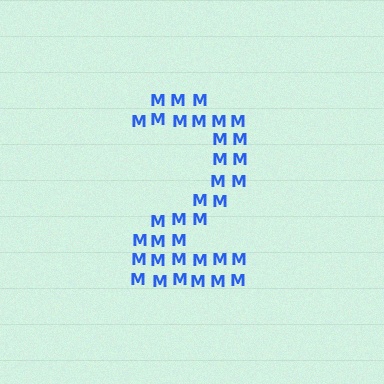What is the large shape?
The large shape is the digit 2.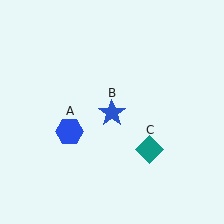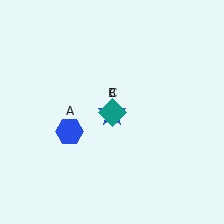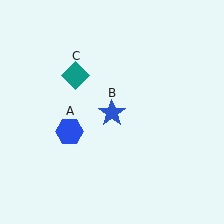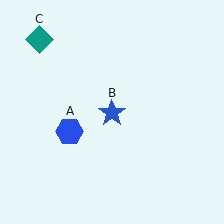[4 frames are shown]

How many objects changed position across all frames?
1 object changed position: teal diamond (object C).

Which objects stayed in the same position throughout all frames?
Blue hexagon (object A) and blue star (object B) remained stationary.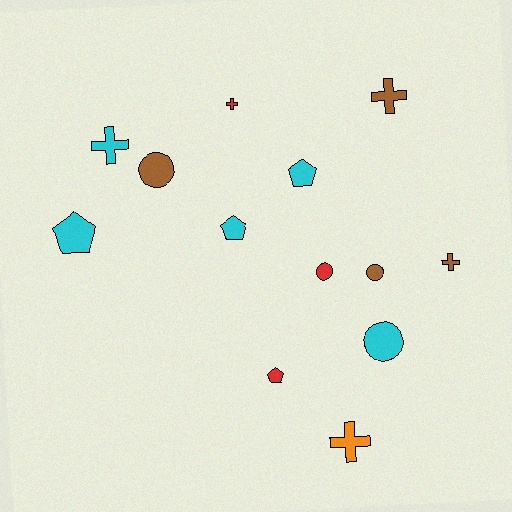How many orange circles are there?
There are no orange circles.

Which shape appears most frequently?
Cross, with 5 objects.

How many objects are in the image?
There are 13 objects.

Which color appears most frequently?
Cyan, with 5 objects.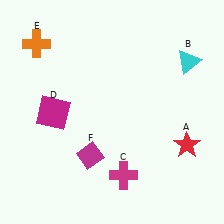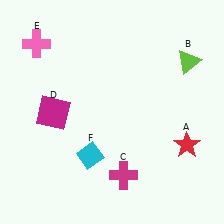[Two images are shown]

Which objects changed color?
B changed from cyan to lime. E changed from orange to pink. F changed from magenta to cyan.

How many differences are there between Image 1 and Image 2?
There are 3 differences between the two images.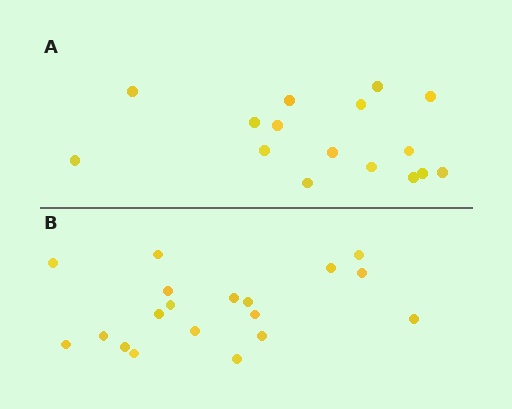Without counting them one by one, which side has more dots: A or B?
Region B (the bottom region) has more dots.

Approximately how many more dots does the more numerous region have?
Region B has just a few more — roughly 2 or 3 more dots than region A.